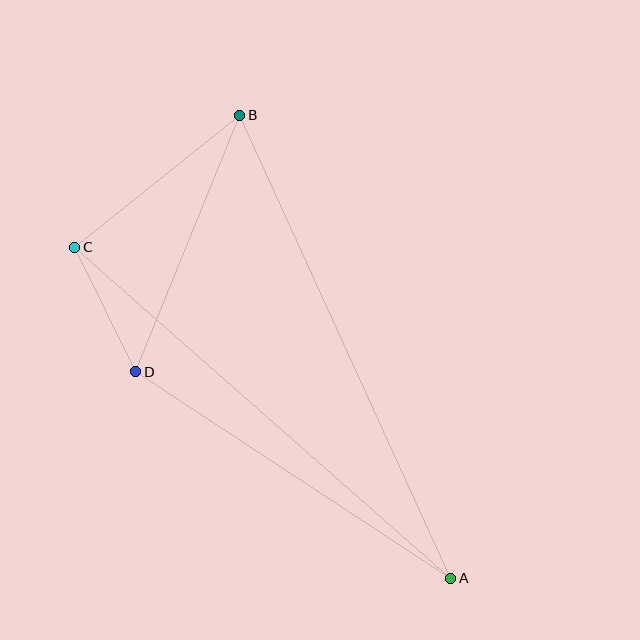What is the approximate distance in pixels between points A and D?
The distance between A and D is approximately 377 pixels.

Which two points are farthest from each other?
Points A and B are farthest from each other.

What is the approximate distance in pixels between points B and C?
The distance between B and C is approximately 211 pixels.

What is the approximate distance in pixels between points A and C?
The distance between A and C is approximately 501 pixels.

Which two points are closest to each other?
Points C and D are closest to each other.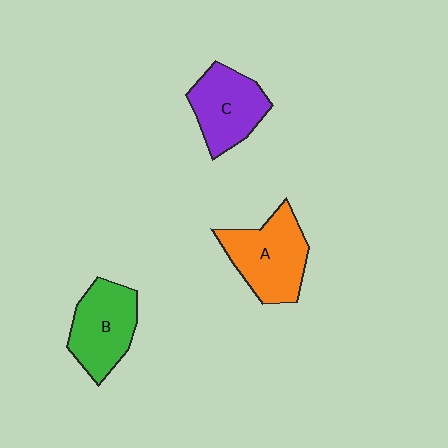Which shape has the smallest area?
Shape C (purple).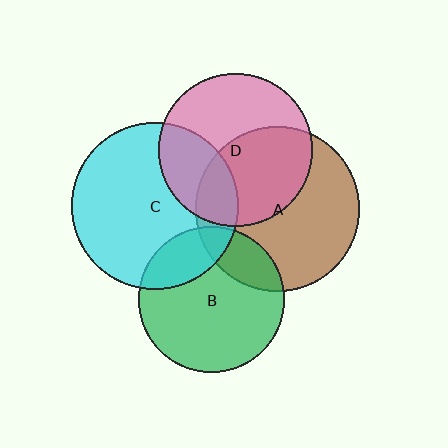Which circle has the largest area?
Circle C (cyan).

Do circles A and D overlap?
Yes.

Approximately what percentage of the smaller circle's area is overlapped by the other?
Approximately 45%.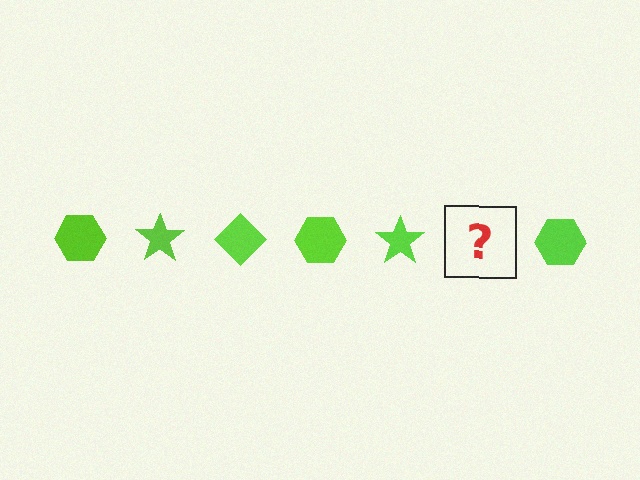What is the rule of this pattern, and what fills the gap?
The rule is that the pattern cycles through hexagon, star, diamond shapes in lime. The gap should be filled with a lime diamond.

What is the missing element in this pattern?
The missing element is a lime diamond.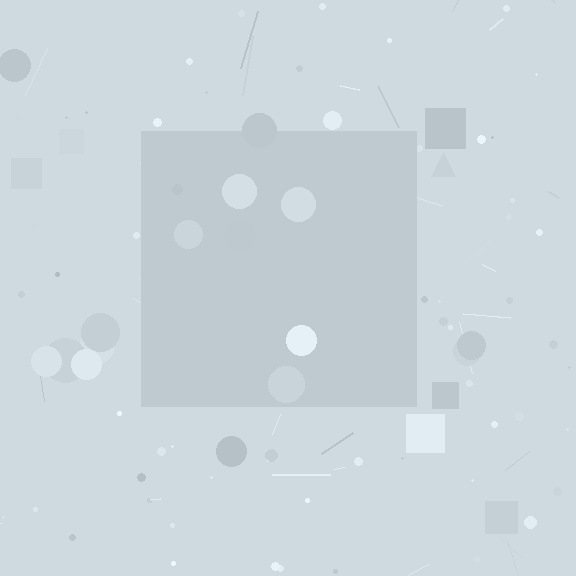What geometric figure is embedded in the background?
A square is embedded in the background.